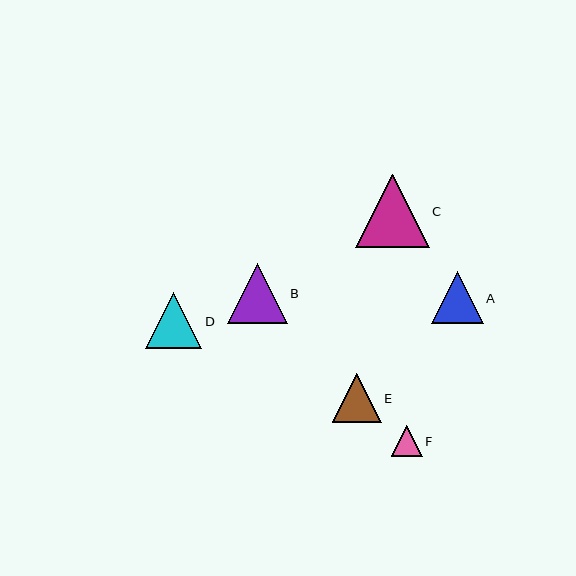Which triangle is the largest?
Triangle C is the largest with a size of approximately 73 pixels.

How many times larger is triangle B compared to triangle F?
Triangle B is approximately 1.9 times the size of triangle F.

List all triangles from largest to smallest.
From largest to smallest: C, B, D, A, E, F.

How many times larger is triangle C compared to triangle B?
Triangle C is approximately 1.2 times the size of triangle B.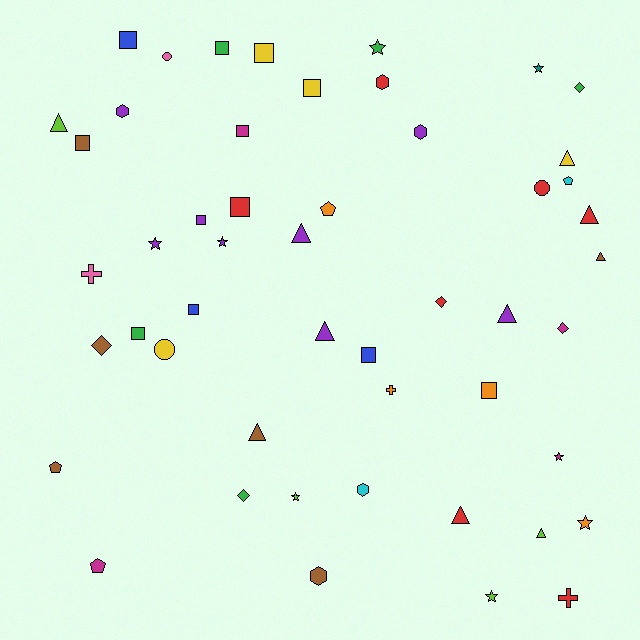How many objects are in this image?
There are 50 objects.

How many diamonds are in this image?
There are 5 diamonds.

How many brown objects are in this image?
There are 6 brown objects.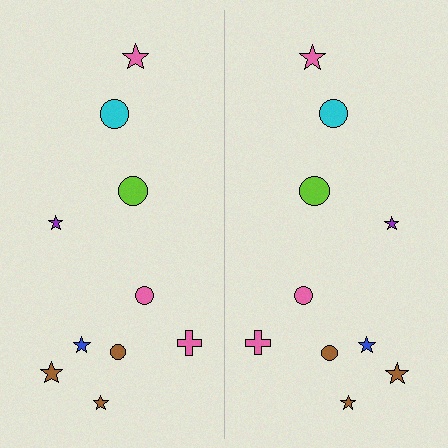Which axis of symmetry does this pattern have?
The pattern has a vertical axis of symmetry running through the center of the image.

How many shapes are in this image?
There are 20 shapes in this image.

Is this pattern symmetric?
Yes, this pattern has bilateral (reflection) symmetry.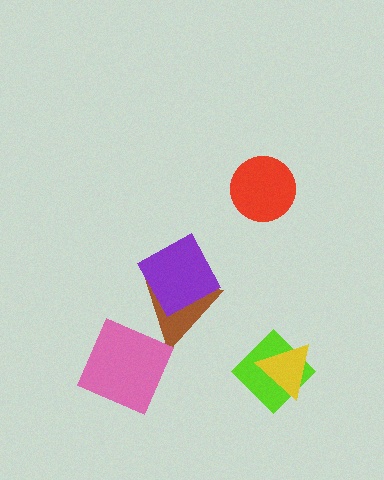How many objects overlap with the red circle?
0 objects overlap with the red circle.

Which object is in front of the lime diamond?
The yellow triangle is in front of the lime diamond.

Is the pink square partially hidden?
No, no other shape covers it.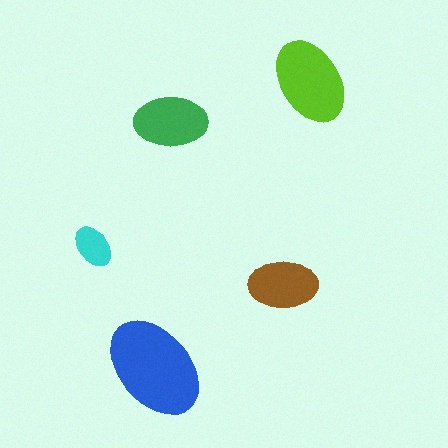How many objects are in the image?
There are 5 objects in the image.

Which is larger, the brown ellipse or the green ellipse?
The green one.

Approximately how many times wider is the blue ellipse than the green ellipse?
About 1.5 times wider.